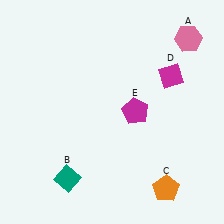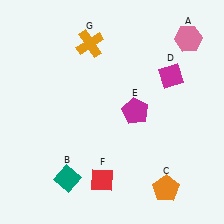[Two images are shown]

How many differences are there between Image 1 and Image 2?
There are 2 differences between the two images.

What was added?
A red diamond (F), an orange cross (G) were added in Image 2.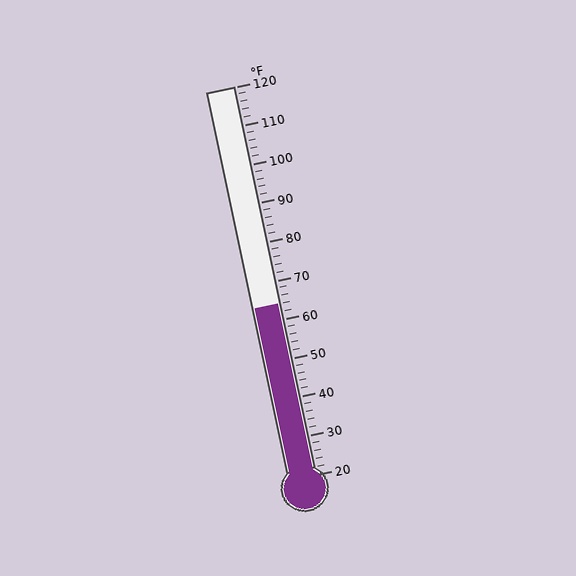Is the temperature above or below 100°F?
The temperature is below 100°F.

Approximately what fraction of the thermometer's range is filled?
The thermometer is filled to approximately 45% of its range.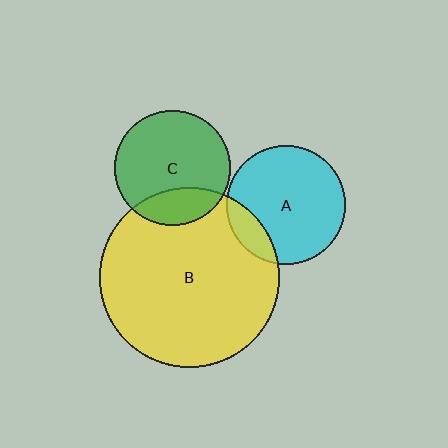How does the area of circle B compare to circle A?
Approximately 2.3 times.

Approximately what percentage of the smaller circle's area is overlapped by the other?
Approximately 15%.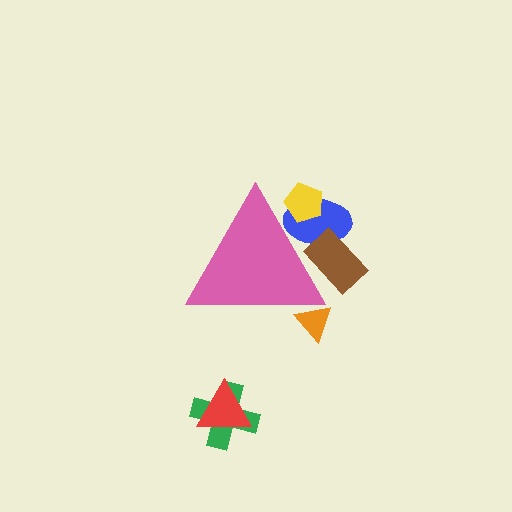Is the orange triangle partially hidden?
Yes, the orange triangle is partially hidden behind the pink triangle.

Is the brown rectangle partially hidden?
Yes, the brown rectangle is partially hidden behind the pink triangle.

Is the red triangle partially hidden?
No, the red triangle is fully visible.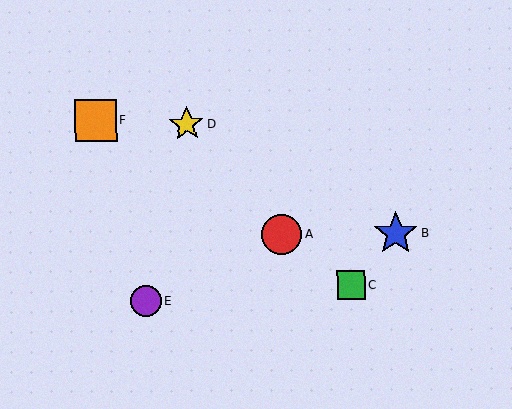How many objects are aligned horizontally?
2 objects (A, B) are aligned horizontally.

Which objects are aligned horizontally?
Objects A, B are aligned horizontally.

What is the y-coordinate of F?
Object F is at y≈121.